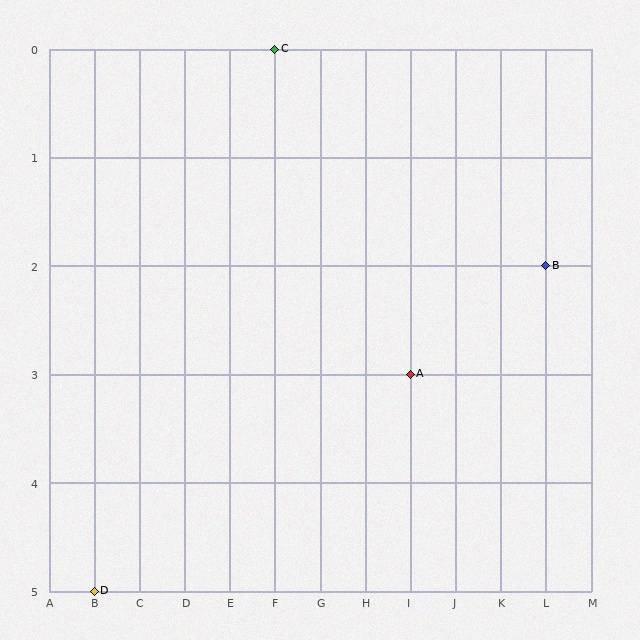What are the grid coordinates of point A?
Point A is at grid coordinates (I, 3).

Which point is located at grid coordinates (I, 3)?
Point A is at (I, 3).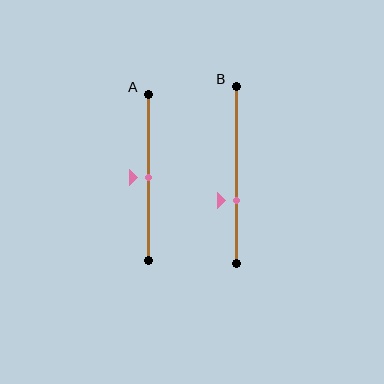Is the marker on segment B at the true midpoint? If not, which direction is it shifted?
No, the marker on segment B is shifted downward by about 15% of the segment length.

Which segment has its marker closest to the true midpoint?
Segment A has its marker closest to the true midpoint.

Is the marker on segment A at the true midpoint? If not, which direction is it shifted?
Yes, the marker on segment A is at the true midpoint.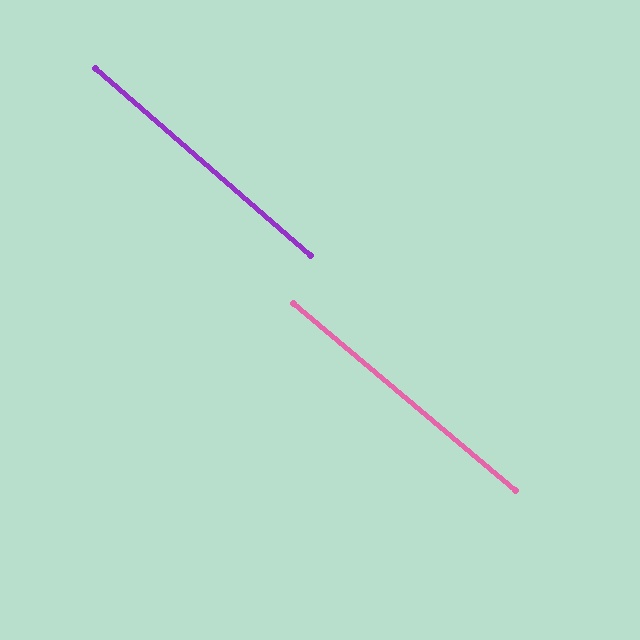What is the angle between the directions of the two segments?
Approximately 1 degree.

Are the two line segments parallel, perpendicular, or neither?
Parallel — their directions differ by only 1.0°.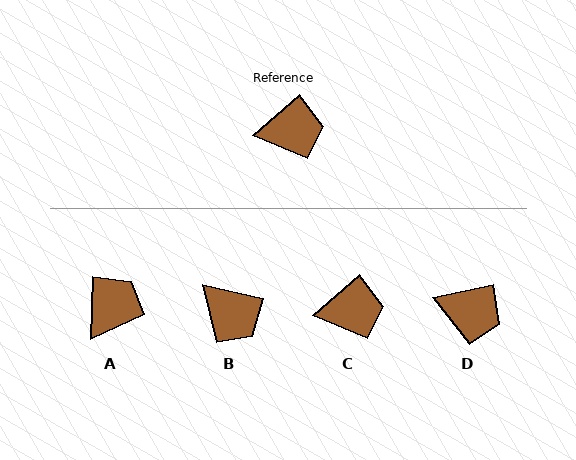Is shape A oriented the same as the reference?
No, it is off by about 47 degrees.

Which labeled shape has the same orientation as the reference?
C.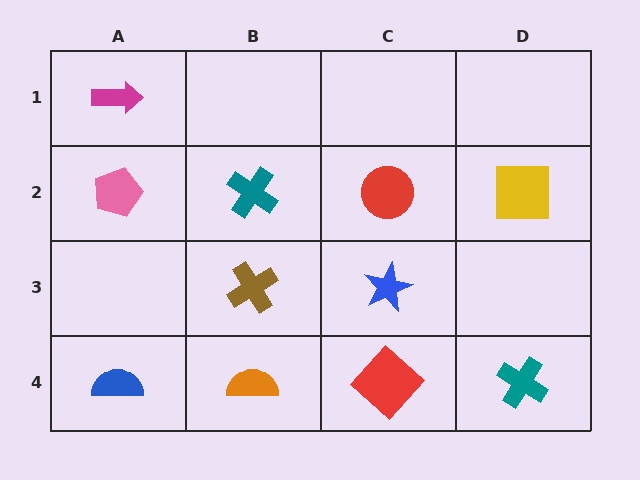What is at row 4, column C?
A red diamond.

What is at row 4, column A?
A blue semicircle.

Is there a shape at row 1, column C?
No, that cell is empty.